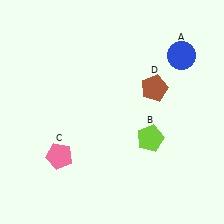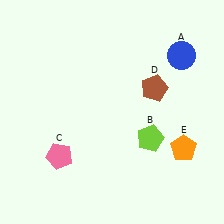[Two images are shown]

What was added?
An orange pentagon (E) was added in Image 2.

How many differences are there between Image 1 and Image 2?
There is 1 difference between the two images.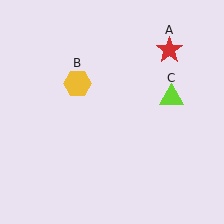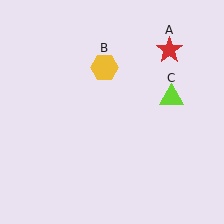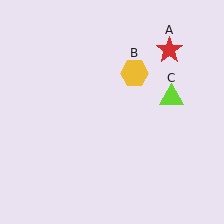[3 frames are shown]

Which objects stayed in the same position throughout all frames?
Red star (object A) and lime triangle (object C) remained stationary.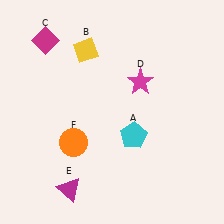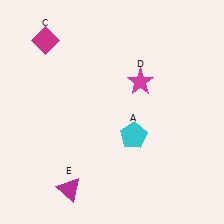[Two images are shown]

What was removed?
The yellow diamond (B), the orange circle (F) were removed in Image 2.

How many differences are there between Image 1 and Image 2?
There are 2 differences between the two images.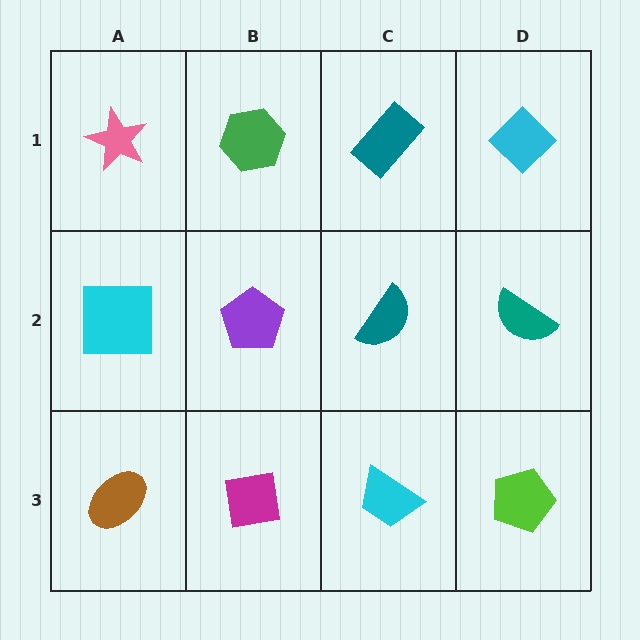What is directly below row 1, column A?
A cyan square.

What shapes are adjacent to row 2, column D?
A cyan diamond (row 1, column D), a lime pentagon (row 3, column D), a teal semicircle (row 2, column C).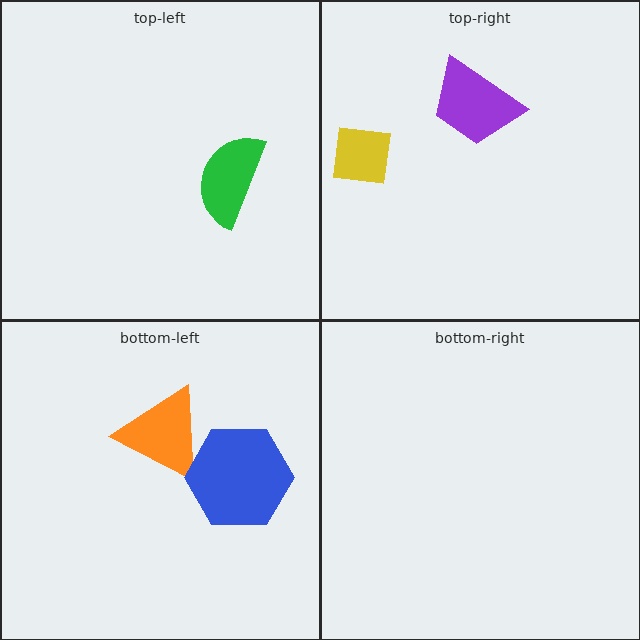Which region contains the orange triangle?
The bottom-left region.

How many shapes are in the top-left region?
1.